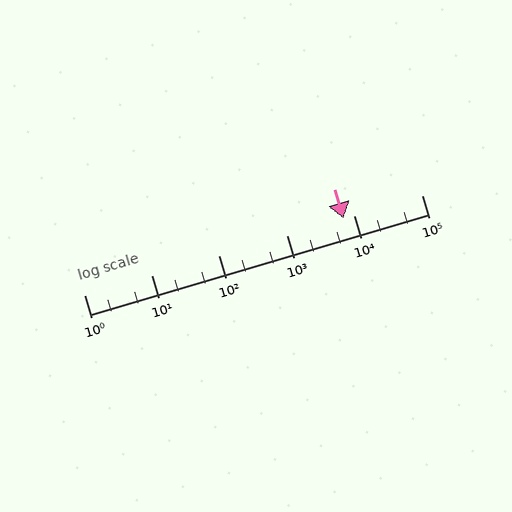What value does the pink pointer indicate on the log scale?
The pointer indicates approximately 6900.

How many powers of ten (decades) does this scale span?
The scale spans 5 decades, from 1 to 100000.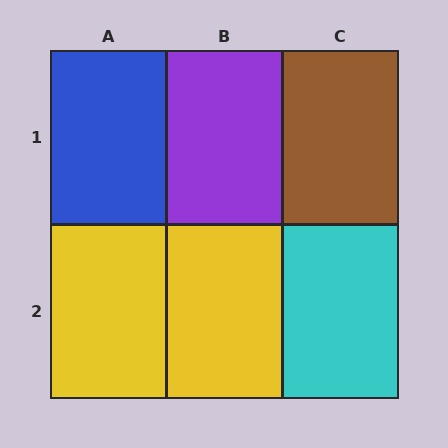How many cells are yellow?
2 cells are yellow.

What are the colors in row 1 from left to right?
Blue, purple, brown.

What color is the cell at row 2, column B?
Yellow.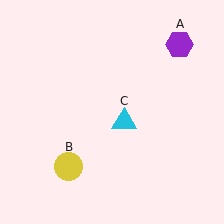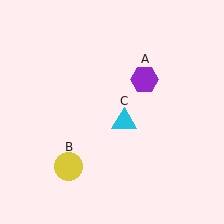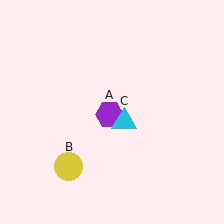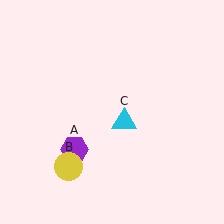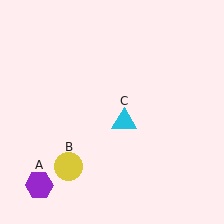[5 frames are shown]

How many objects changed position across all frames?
1 object changed position: purple hexagon (object A).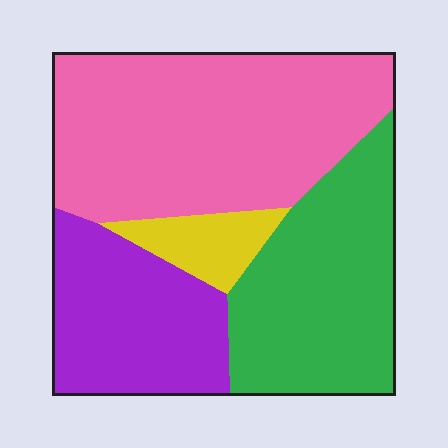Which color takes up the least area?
Yellow, at roughly 5%.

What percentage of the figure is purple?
Purple covers around 20% of the figure.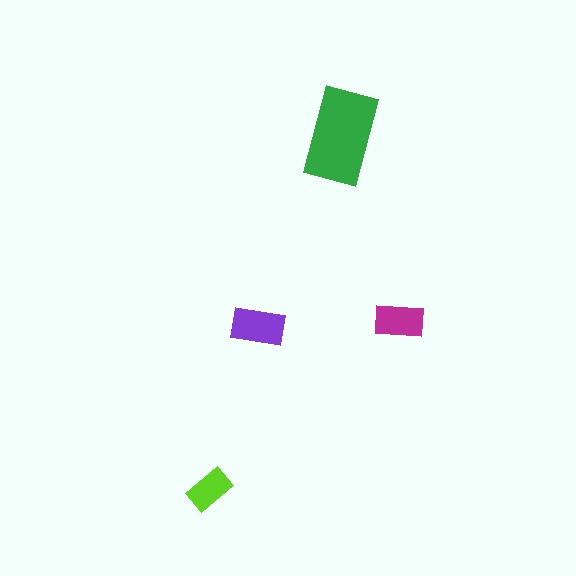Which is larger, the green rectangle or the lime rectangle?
The green one.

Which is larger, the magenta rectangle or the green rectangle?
The green one.